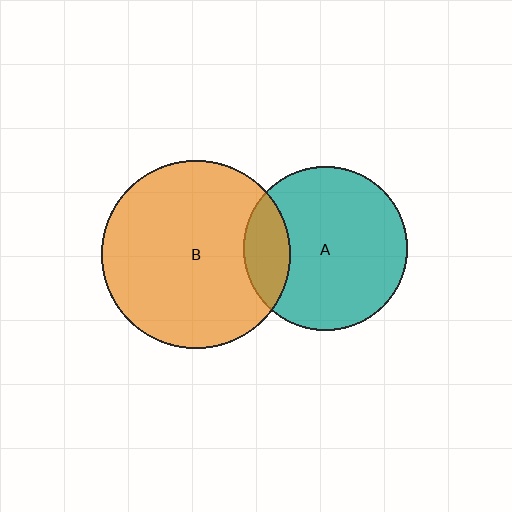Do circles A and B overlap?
Yes.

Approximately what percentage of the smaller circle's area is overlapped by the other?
Approximately 20%.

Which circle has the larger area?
Circle B (orange).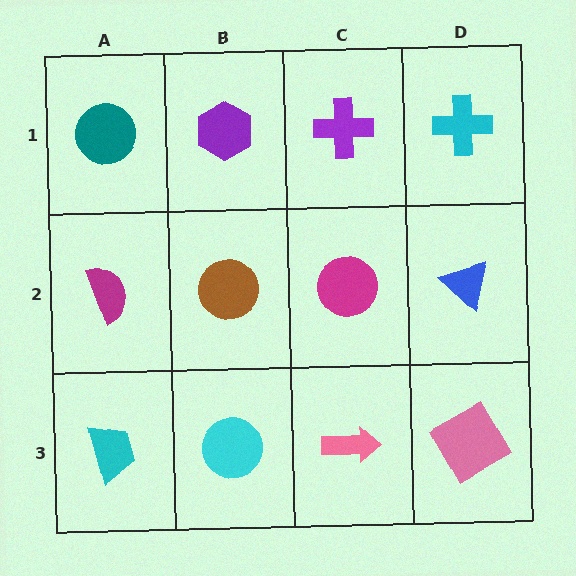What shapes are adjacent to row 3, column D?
A blue triangle (row 2, column D), a pink arrow (row 3, column C).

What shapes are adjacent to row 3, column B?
A brown circle (row 2, column B), a cyan trapezoid (row 3, column A), a pink arrow (row 3, column C).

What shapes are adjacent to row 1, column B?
A brown circle (row 2, column B), a teal circle (row 1, column A), a purple cross (row 1, column C).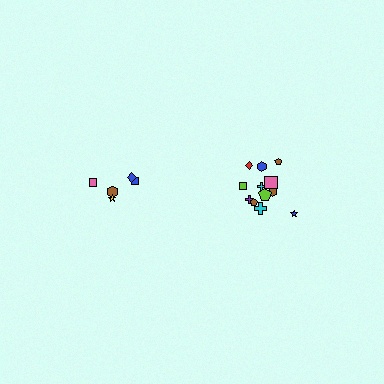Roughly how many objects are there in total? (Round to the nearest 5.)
Roughly 15 objects in total.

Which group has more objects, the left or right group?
The right group.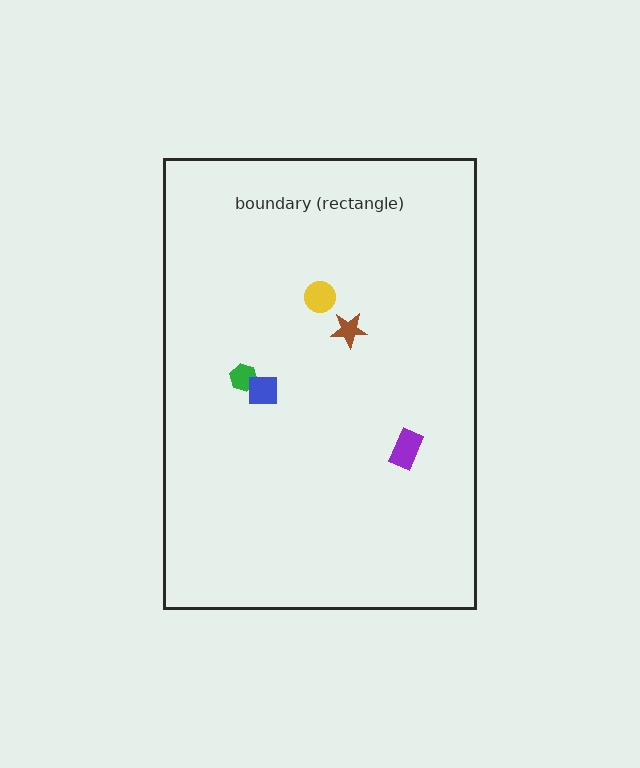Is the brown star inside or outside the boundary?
Inside.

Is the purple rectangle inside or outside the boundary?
Inside.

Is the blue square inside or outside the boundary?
Inside.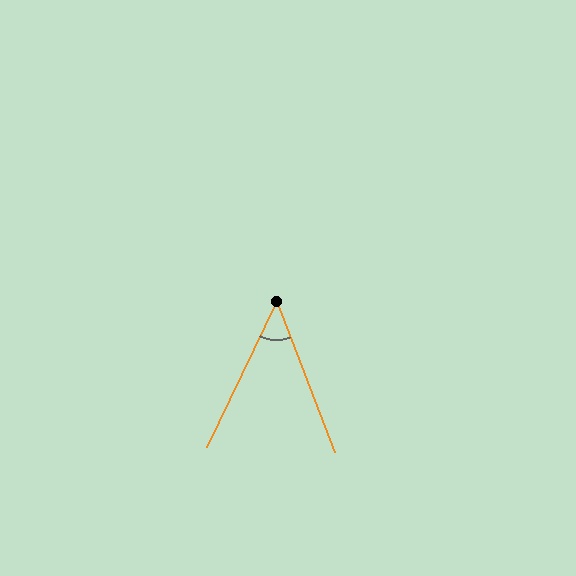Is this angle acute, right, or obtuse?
It is acute.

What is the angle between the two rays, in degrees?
Approximately 47 degrees.